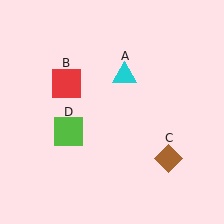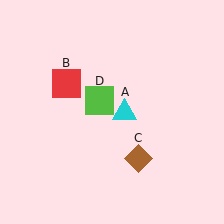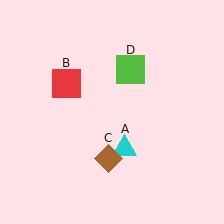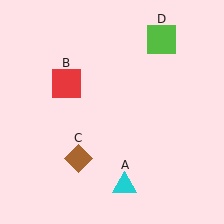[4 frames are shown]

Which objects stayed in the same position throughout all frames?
Red square (object B) remained stationary.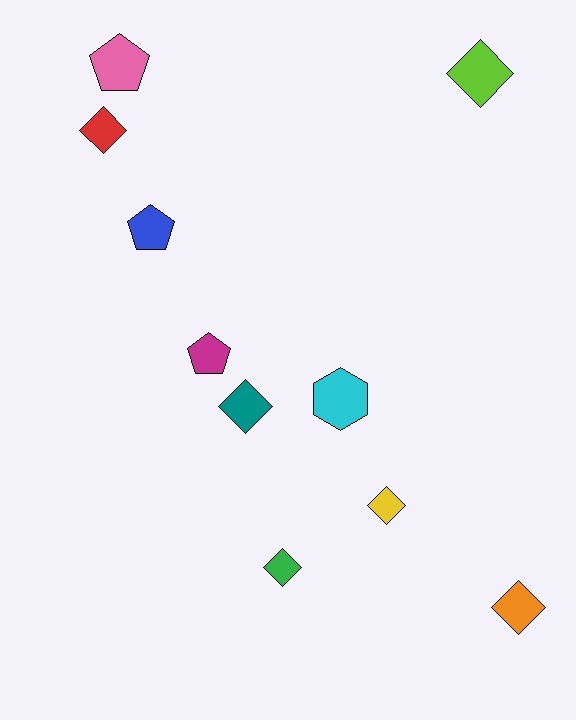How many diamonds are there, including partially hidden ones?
There are 6 diamonds.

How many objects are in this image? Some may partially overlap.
There are 10 objects.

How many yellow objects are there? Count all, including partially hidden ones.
There is 1 yellow object.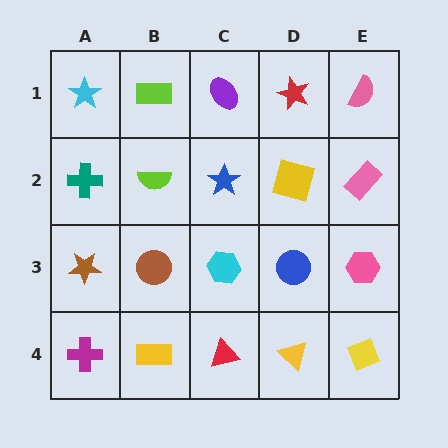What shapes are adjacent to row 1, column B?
A lime semicircle (row 2, column B), a cyan star (row 1, column A), a purple ellipse (row 1, column C).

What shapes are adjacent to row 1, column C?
A blue star (row 2, column C), a lime rectangle (row 1, column B), a red star (row 1, column D).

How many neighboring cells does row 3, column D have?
4.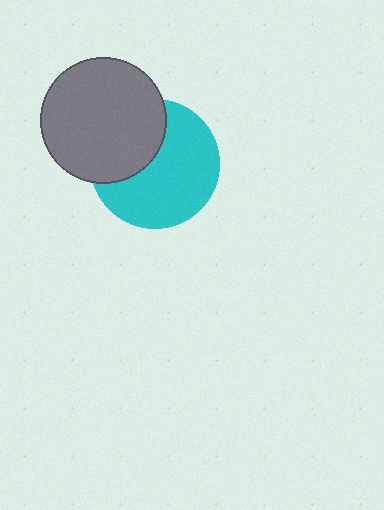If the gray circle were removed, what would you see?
You would see the complete cyan circle.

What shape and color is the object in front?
The object in front is a gray circle.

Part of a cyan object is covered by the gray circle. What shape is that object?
It is a circle.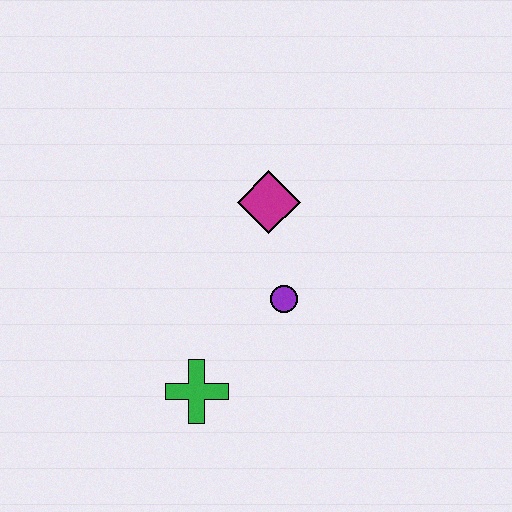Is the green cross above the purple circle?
No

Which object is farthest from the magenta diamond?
The green cross is farthest from the magenta diamond.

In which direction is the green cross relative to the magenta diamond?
The green cross is below the magenta diamond.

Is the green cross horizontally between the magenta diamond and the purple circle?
No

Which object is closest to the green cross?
The purple circle is closest to the green cross.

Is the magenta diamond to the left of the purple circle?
Yes